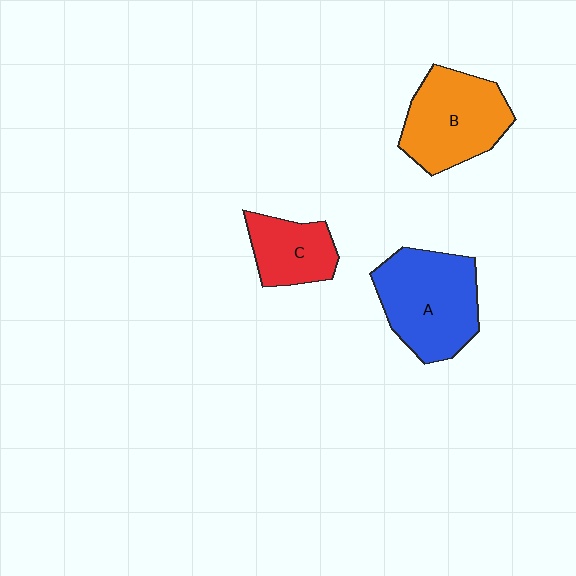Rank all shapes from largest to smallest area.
From largest to smallest: A (blue), B (orange), C (red).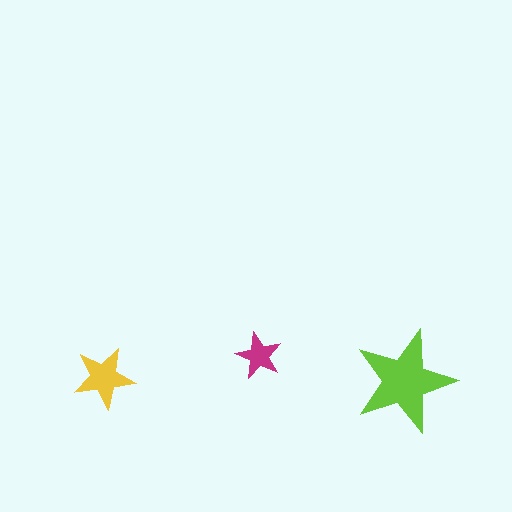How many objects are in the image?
There are 3 objects in the image.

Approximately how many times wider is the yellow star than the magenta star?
About 1.5 times wider.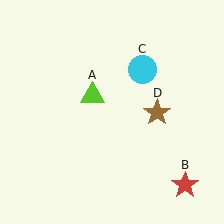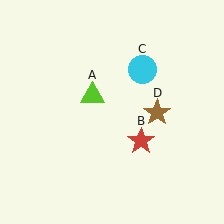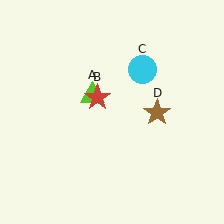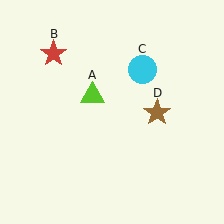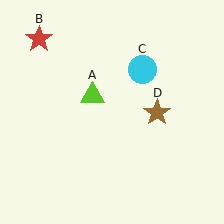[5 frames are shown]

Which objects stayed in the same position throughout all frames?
Lime triangle (object A) and cyan circle (object C) and brown star (object D) remained stationary.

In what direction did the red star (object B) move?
The red star (object B) moved up and to the left.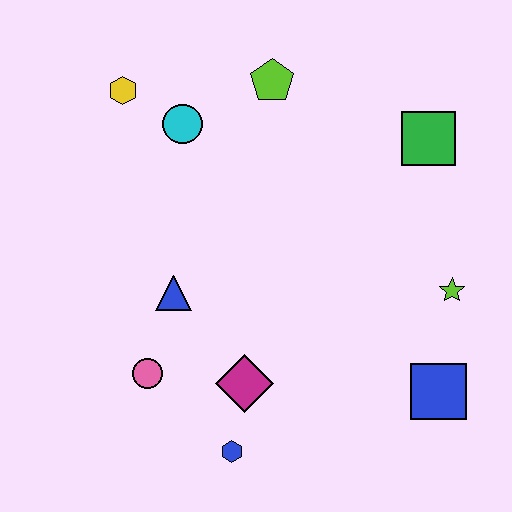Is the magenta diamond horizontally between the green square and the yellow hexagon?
Yes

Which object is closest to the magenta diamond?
The blue hexagon is closest to the magenta diamond.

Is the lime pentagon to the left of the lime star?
Yes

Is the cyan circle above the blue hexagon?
Yes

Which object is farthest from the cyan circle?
The blue square is farthest from the cyan circle.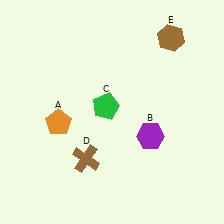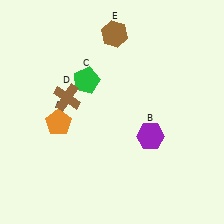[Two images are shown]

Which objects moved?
The objects that moved are: the green pentagon (C), the brown cross (D), the brown hexagon (E).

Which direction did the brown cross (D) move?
The brown cross (D) moved up.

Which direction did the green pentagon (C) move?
The green pentagon (C) moved up.